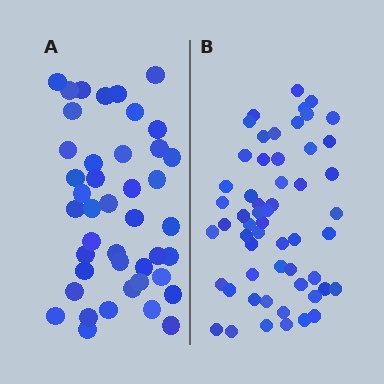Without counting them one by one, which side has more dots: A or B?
Region B (the right region) has more dots.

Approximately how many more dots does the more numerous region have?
Region B has approximately 15 more dots than region A.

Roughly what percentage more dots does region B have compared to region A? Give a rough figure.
About 30% more.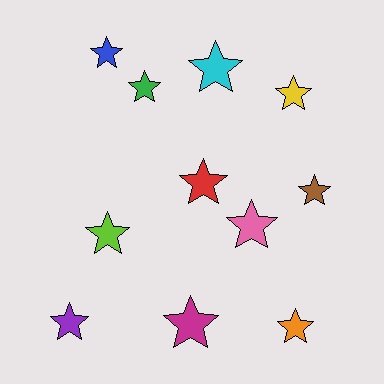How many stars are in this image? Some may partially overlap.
There are 11 stars.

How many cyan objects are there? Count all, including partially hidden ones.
There is 1 cyan object.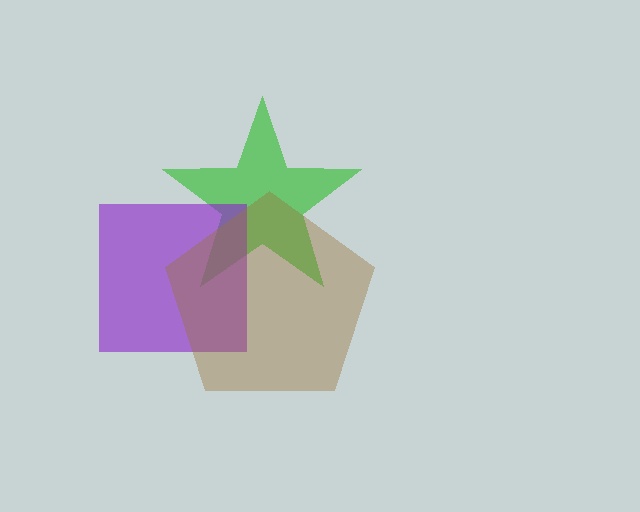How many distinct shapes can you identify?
There are 3 distinct shapes: a green star, a purple square, a brown pentagon.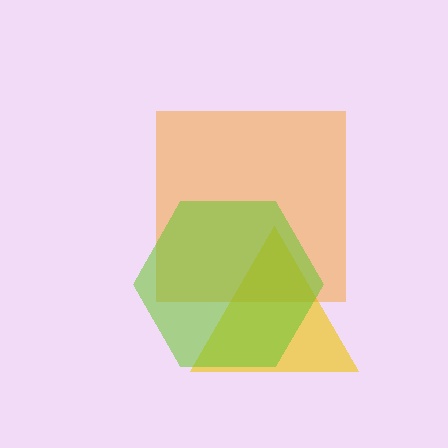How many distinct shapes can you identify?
There are 3 distinct shapes: a yellow triangle, an orange square, a lime hexagon.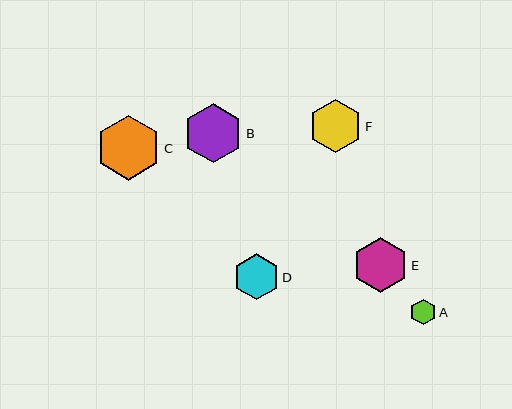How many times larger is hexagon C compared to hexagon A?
Hexagon C is approximately 2.5 times the size of hexagon A.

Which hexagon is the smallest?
Hexagon A is the smallest with a size of approximately 26 pixels.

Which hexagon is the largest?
Hexagon C is the largest with a size of approximately 65 pixels.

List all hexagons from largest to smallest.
From largest to smallest: C, B, E, F, D, A.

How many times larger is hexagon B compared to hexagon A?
Hexagon B is approximately 2.3 times the size of hexagon A.